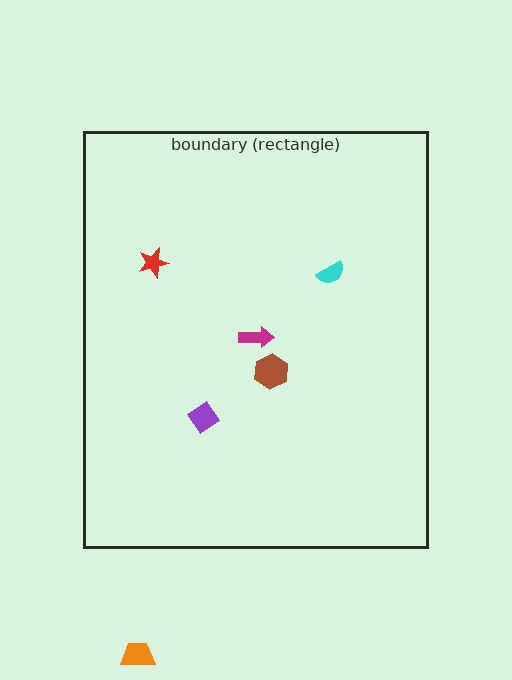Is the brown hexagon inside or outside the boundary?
Inside.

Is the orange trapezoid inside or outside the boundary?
Outside.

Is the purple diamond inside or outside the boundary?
Inside.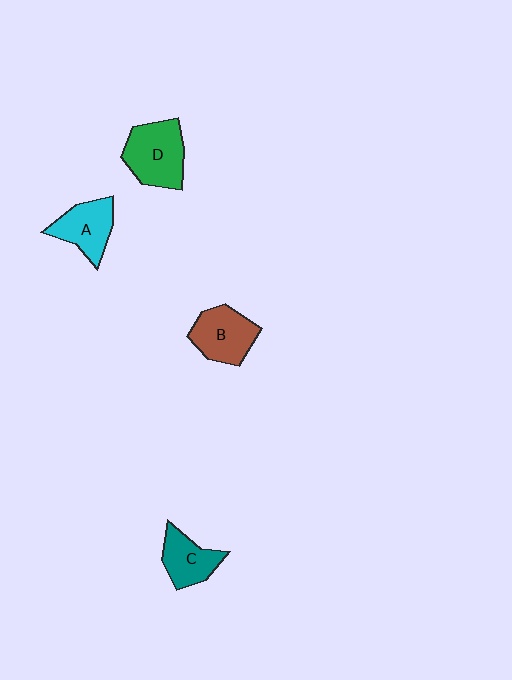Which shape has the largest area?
Shape D (green).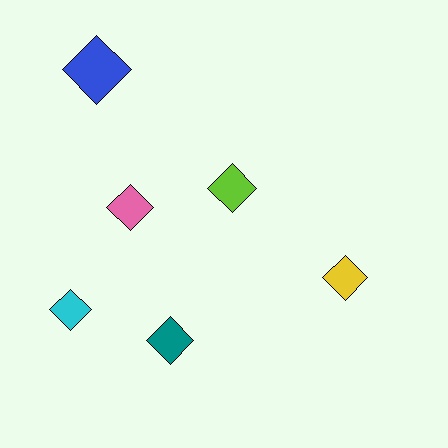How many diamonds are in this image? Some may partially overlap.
There are 6 diamonds.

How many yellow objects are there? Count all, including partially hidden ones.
There is 1 yellow object.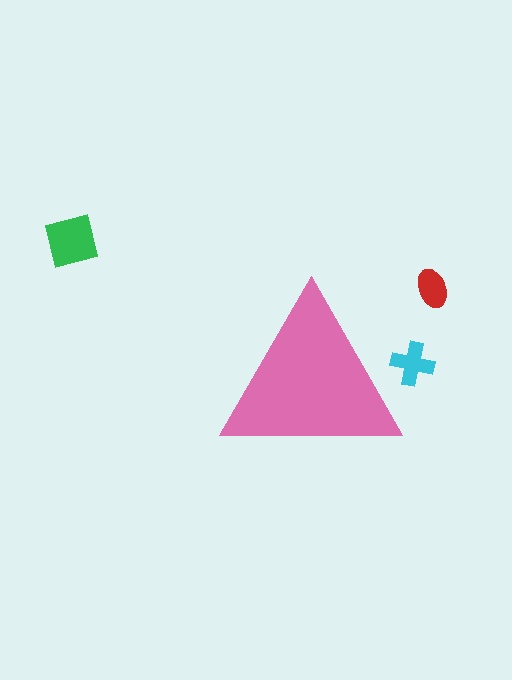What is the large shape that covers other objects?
A pink triangle.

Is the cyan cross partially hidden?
Yes, the cyan cross is partially hidden behind the pink triangle.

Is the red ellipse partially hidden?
No, the red ellipse is fully visible.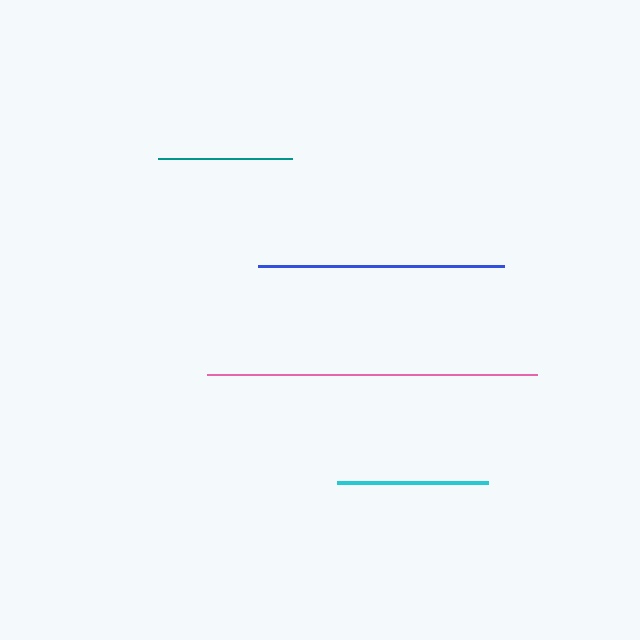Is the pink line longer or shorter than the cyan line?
The pink line is longer than the cyan line.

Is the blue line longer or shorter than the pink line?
The pink line is longer than the blue line.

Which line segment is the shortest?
The teal line is the shortest at approximately 135 pixels.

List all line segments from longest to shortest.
From longest to shortest: pink, blue, cyan, teal.